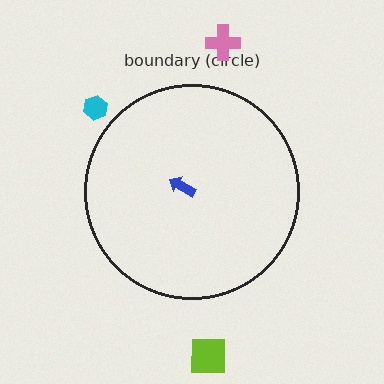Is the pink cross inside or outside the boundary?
Outside.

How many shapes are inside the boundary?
1 inside, 3 outside.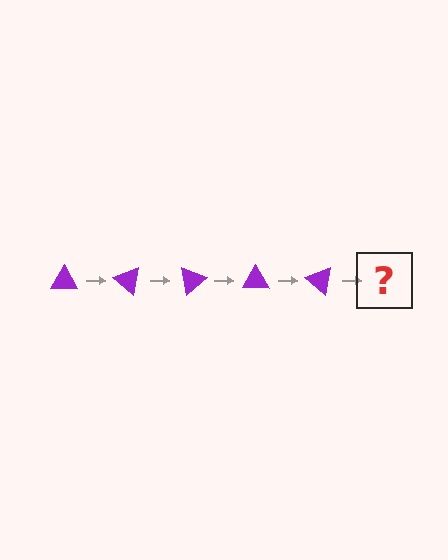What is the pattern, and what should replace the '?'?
The pattern is that the triangle rotates 40 degrees each step. The '?' should be a purple triangle rotated 200 degrees.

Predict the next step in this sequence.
The next step is a purple triangle rotated 200 degrees.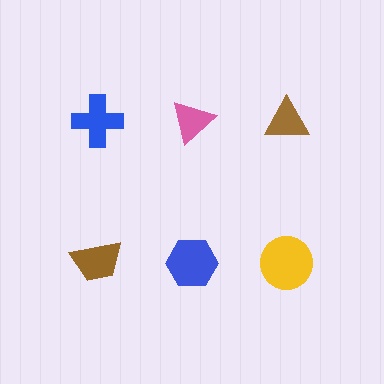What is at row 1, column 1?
A blue cross.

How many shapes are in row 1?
3 shapes.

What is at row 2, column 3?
A yellow circle.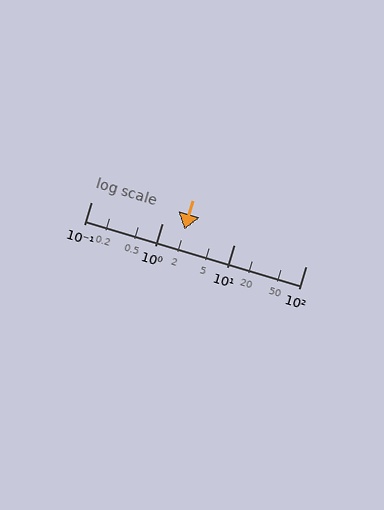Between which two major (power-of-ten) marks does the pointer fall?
The pointer is between 1 and 10.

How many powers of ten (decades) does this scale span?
The scale spans 3 decades, from 0.1 to 100.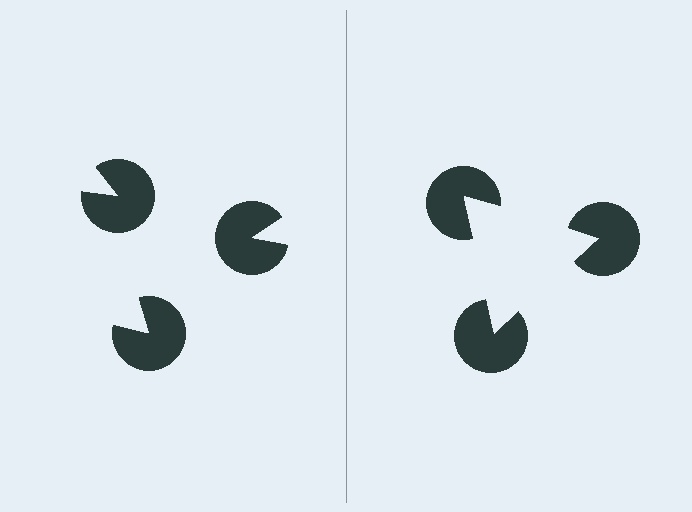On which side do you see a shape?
An illusory triangle appears on the right side. On the left side the wedge cuts are rotated, so no coherent shape forms.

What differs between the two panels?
The pac-man discs are positioned identically on both sides; only the wedge orientations differ. On the right they align to a triangle; on the left they are misaligned.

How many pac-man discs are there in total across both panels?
6 — 3 on each side.